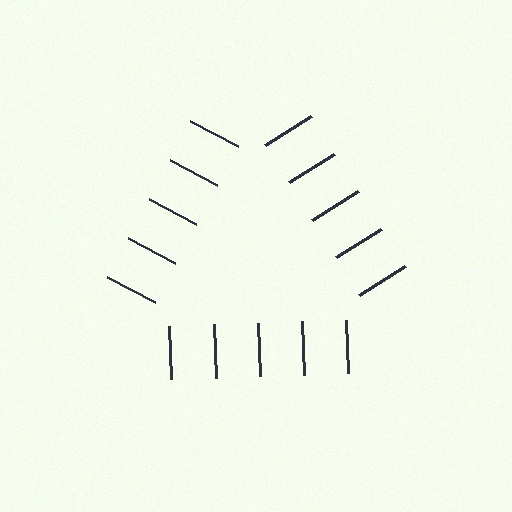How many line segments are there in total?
15 — 5 along each of the 3 edges.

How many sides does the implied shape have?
3 sides — the line-ends trace a triangle.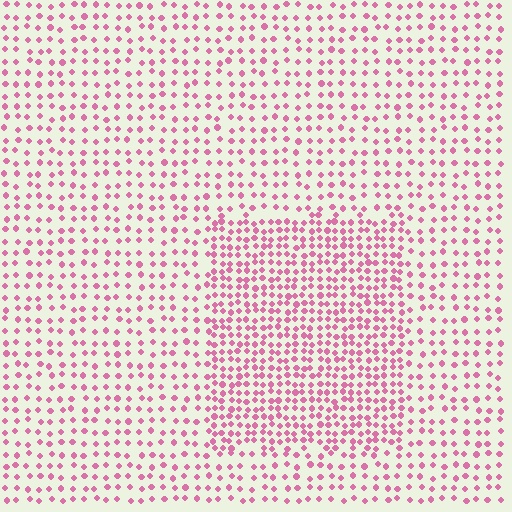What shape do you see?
I see a rectangle.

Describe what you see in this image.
The image contains small pink elements arranged at two different densities. A rectangle-shaped region is visible where the elements are more densely packed than the surrounding area.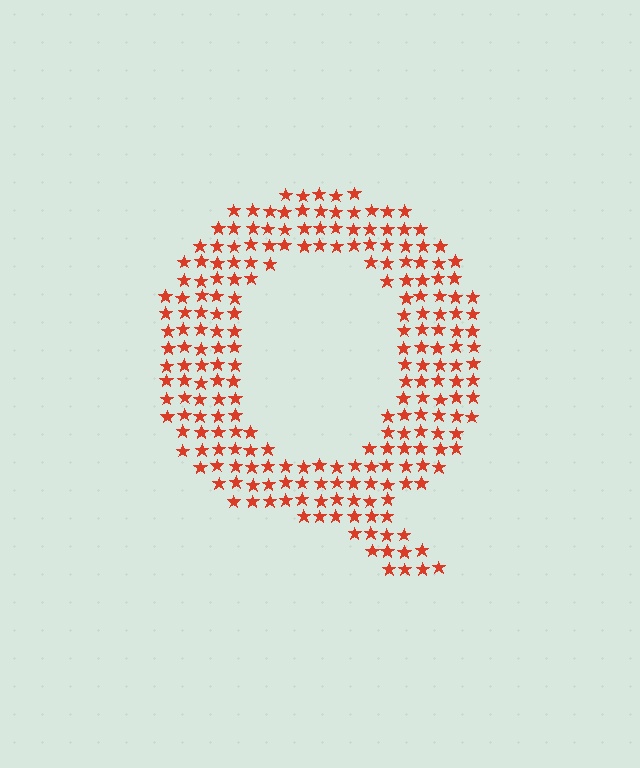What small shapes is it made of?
It is made of small stars.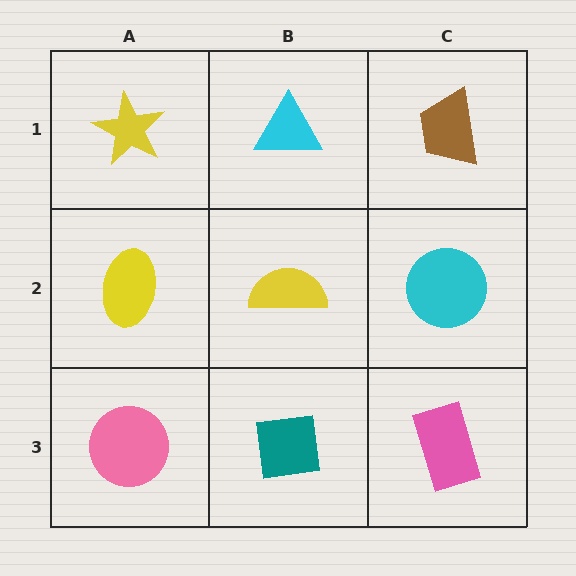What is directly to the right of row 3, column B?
A pink rectangle.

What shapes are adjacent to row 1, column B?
A yellow semicircle (row 2, column B), a yellow star (row 1, column A), a brown trapezoid (row 1, column C).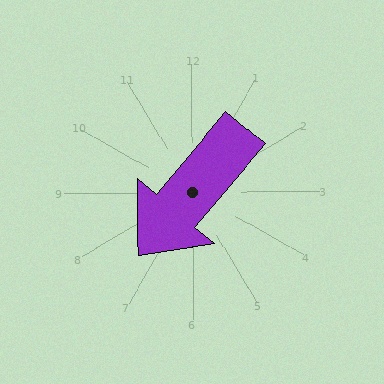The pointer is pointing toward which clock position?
Roughly 7 o'clock.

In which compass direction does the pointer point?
Southwest.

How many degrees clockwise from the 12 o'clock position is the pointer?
Approximately 220 degrees.